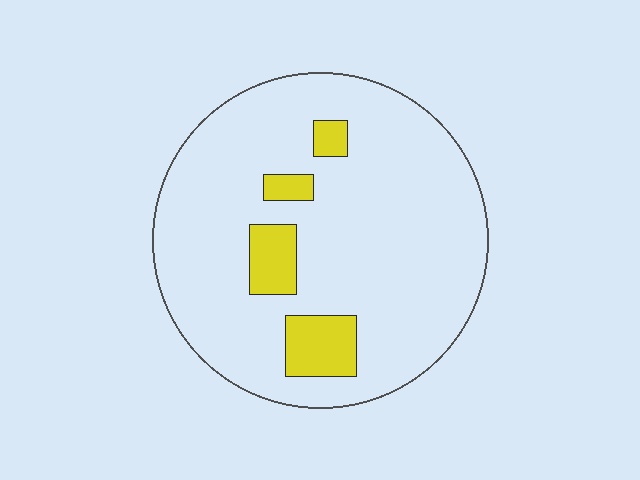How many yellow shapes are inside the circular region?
4.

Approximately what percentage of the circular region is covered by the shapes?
Approximately 10%.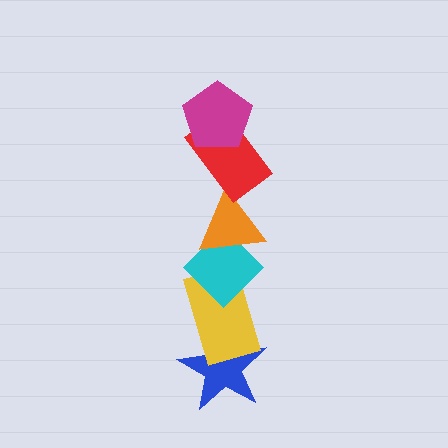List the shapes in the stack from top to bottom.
From top to bottom: the magenta pentagon, the red rectangle, the orange triangle, the cyan diamond, the yellow rectangle, the blue star.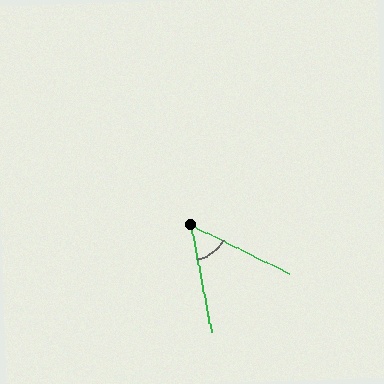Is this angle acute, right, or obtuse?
It is acute.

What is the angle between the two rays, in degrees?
Approximately 53 degrees.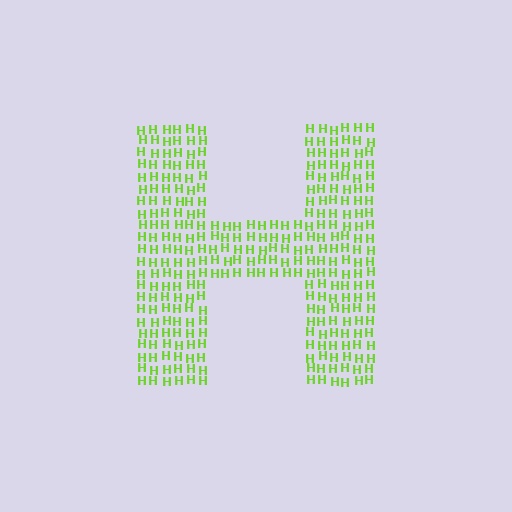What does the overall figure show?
The overall figure shows the letter H.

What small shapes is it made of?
It is made of small letter H's.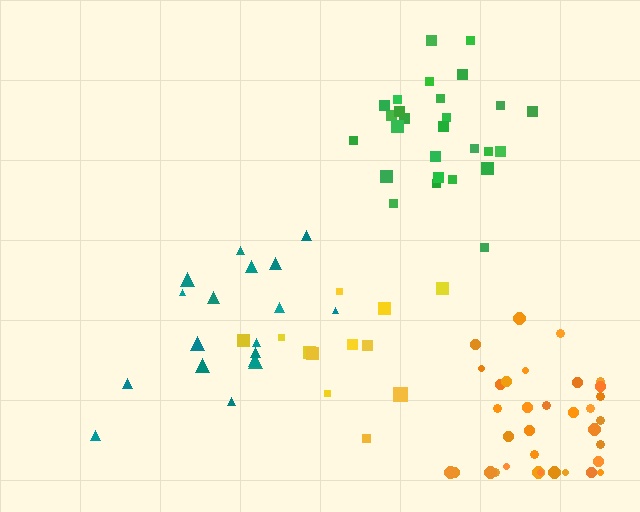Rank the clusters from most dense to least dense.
green, orange, teal, yellow.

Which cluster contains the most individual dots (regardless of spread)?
Orange (35).